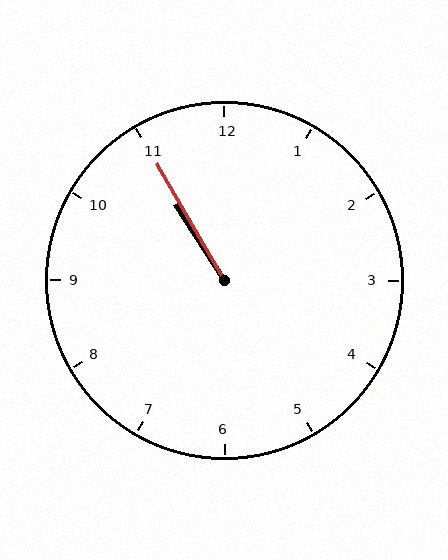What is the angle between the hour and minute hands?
Approximately 2 degrees.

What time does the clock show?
10:55.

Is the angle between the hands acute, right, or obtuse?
It is acute.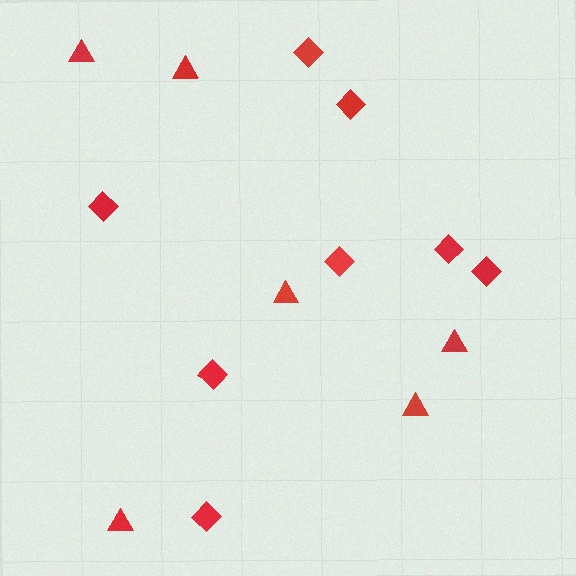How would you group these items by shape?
There are 2 groups: one group of triangles (6) and one group of diamonds (8).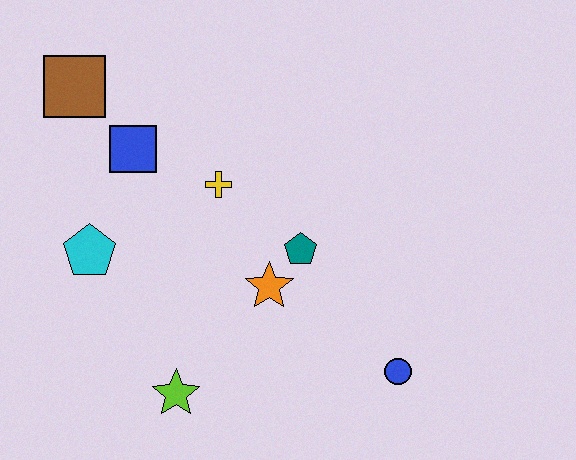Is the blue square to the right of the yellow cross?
No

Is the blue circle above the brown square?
No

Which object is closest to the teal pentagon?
The orange star is closest to the teal pentagon.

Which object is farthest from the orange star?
The brown square is farthest from the orange star.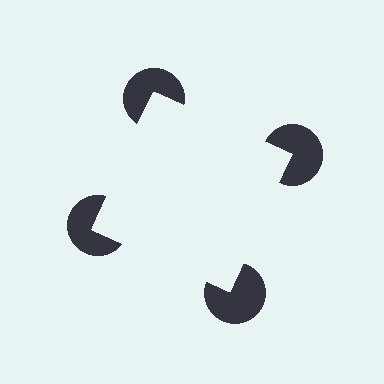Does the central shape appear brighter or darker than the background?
It typically appears slightly brighter than the background, even though no actual brightness change is drawn.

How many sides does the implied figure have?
4 sides.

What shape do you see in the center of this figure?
An illusory square — its edges are inferred from the aligned wedge cuts in the pac-man discs, not physically drawn.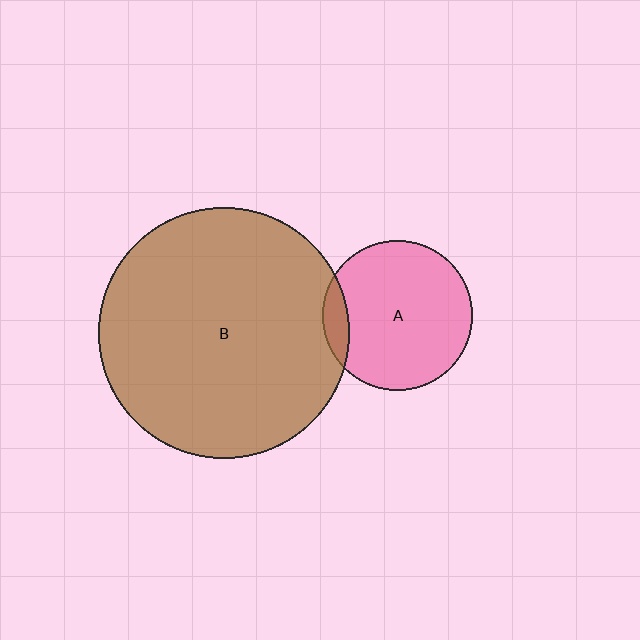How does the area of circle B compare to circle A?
Approximately 2.8 times.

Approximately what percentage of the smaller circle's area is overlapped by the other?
Approximately 10%.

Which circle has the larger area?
Circle B (brown).